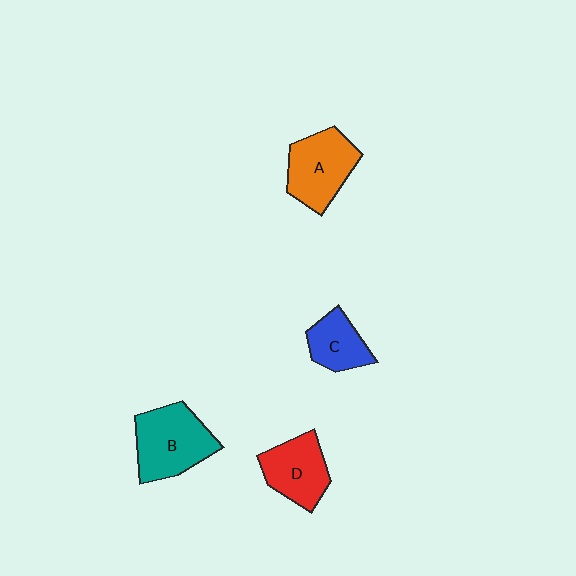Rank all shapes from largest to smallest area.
From largest to smallest: B (teal), A (orange), D (red), C (blue).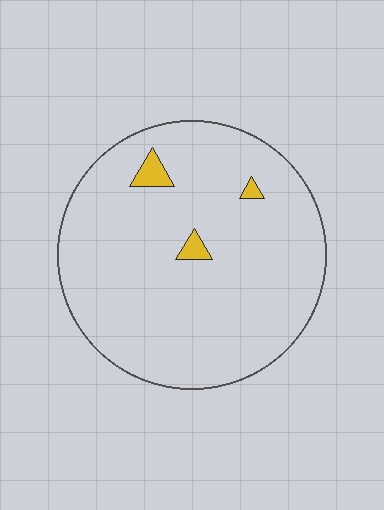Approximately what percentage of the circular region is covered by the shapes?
Approximately 5%.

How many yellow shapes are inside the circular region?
3.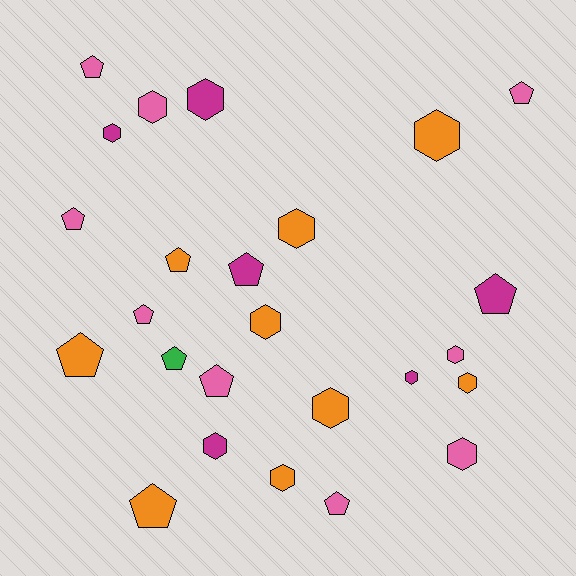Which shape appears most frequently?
Hexagon, with 13 objects.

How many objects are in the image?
There are 25 objects.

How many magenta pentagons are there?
There are 2 magenta pentagons.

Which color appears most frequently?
Orange, with 9 objects.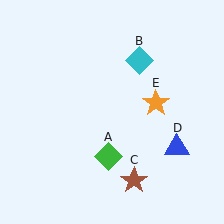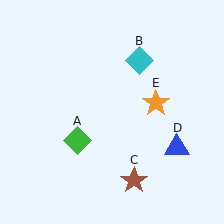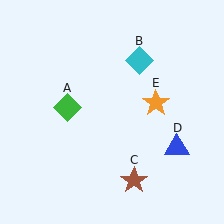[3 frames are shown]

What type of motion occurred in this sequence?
The green diamond (object A) rotated clockwise around the center of the scene.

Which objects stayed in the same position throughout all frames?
Cyan diamond (object B) and brown star (object C) and blue triangle (object D) and orange star (object E) remained stationary.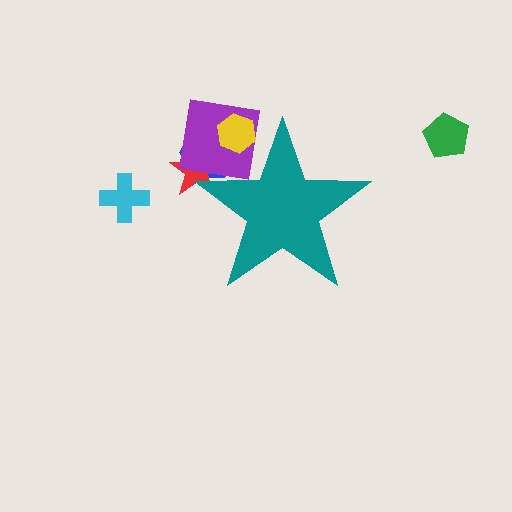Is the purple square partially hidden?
Yes, the purple square is partially hidden behind the teal star.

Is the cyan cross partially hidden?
No, the cyan cross is fully visible.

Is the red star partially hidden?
Yes, the red star is partially hidden behind the teal star.